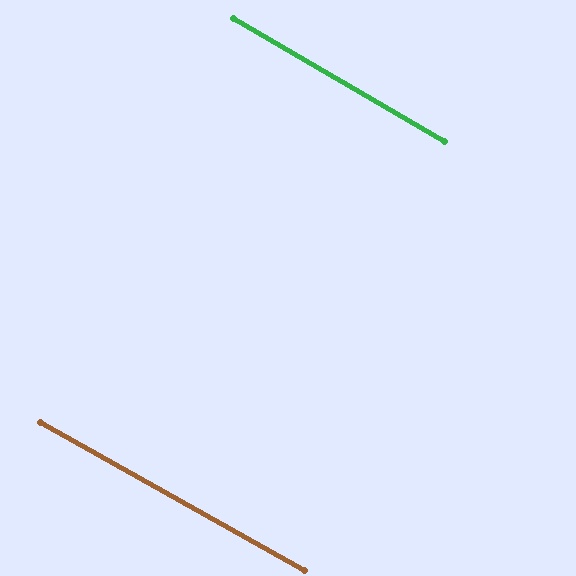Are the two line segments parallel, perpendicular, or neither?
Parallel — their directions differ by only 1.0°.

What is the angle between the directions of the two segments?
Approximately 1 degree.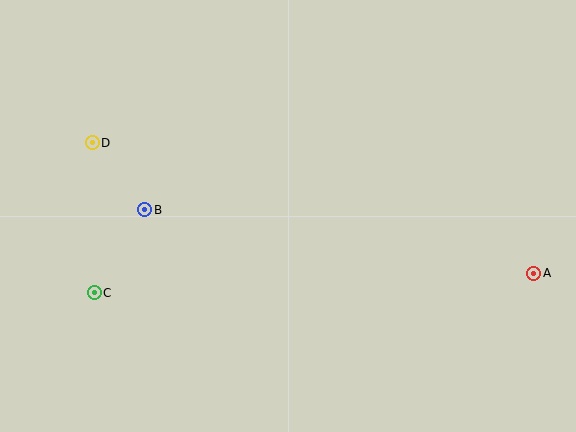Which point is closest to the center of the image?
Point B at (145, 210) is closest to the center.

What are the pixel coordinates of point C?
Point C is at (94, 293).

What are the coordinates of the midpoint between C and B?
The midpoint between C and B is at (120, 251).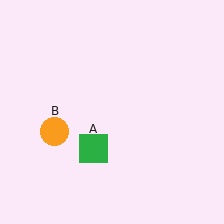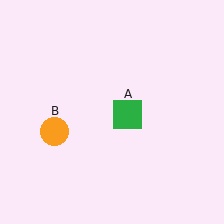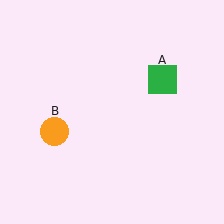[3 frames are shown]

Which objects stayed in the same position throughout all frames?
Orange circle (object B) remained stationary.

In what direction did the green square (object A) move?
The green square (object A) moved up and to the right.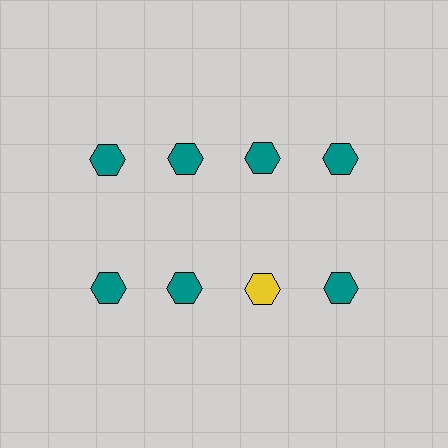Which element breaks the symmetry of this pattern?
The yellow hexagon in the second row, center column breaks the symmetry. All other shapes are teal hexagons.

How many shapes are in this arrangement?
There are 8 shapes arranged in a grid pattern.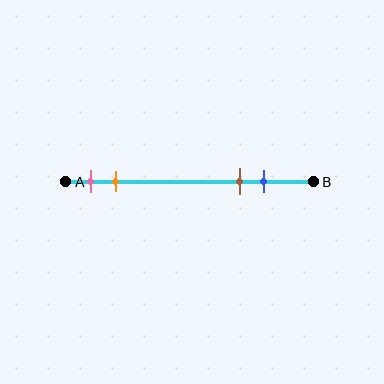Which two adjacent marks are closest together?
The pink and orange marks are the closest adjacent pair.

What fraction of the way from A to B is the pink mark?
The pink mark is approximately 10% (0.1) of the way from A to B.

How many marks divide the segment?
There are 4 marks dividing the segment.